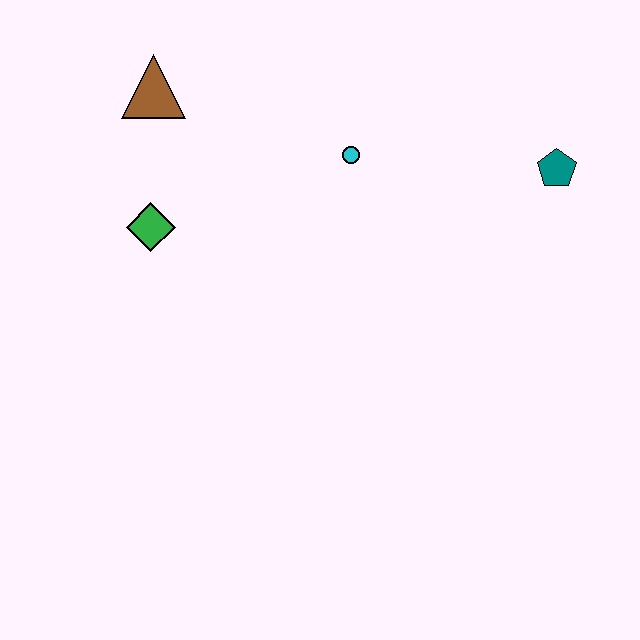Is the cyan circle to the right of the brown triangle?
Yes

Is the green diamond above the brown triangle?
No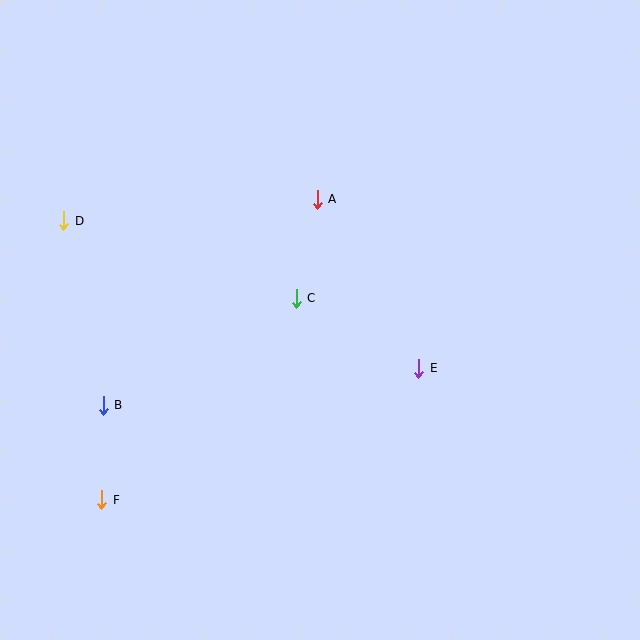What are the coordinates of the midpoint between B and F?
The midpoint between B and F is at (103, 453).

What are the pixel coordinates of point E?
Point E is at (419, 368).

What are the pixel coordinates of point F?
Point F is at (102, 500).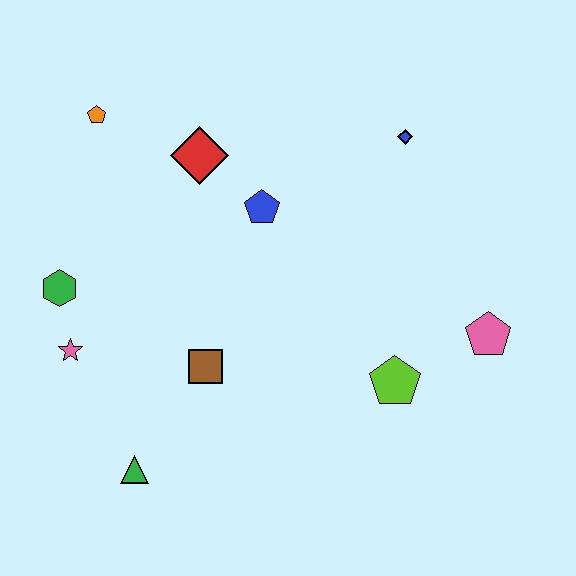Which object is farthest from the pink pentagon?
The orange pentagon is farthest from the pink pentagon.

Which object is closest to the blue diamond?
The blue pentagon is closest to the blue diamond.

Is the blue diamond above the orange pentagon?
No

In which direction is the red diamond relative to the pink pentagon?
The red diamond is to the left of the pink pentagon.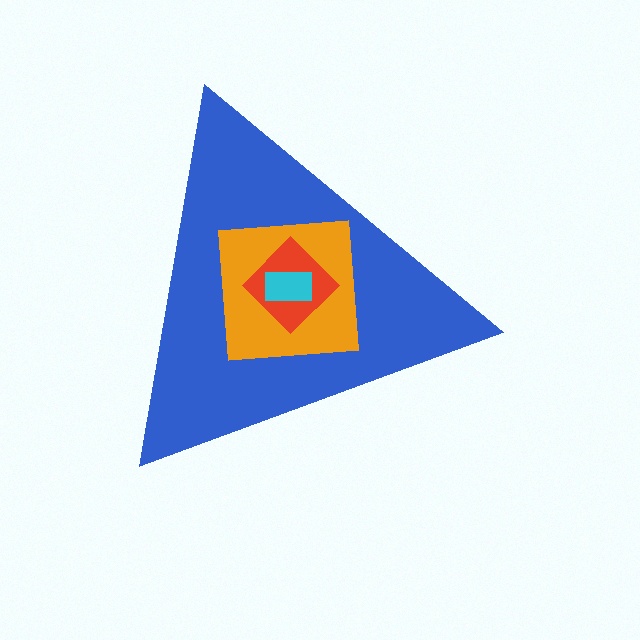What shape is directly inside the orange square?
The red diamond.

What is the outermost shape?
The blue triangle.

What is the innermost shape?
The cyan rectangle.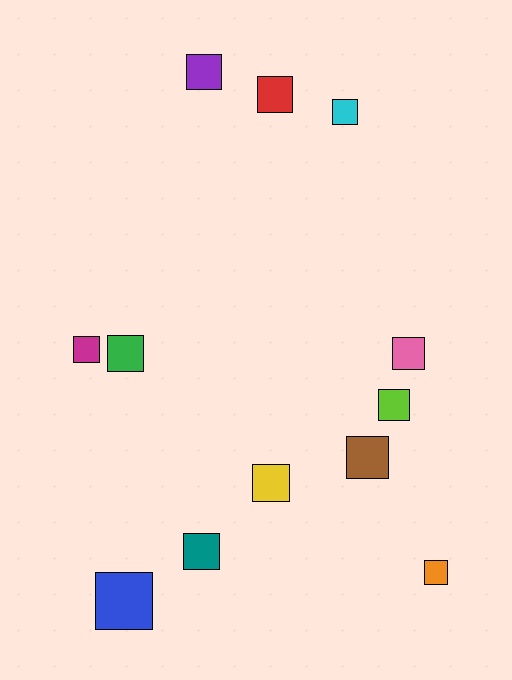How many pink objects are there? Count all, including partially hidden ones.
There is 1 pink object.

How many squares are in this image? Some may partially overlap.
There are 12 squares.